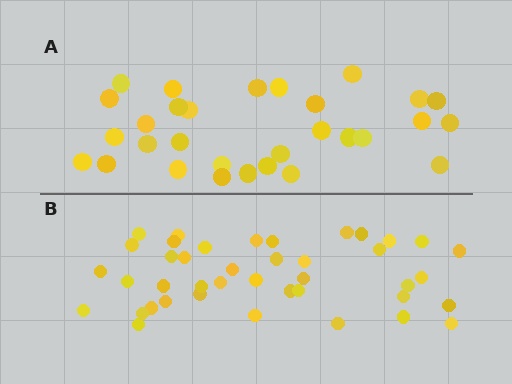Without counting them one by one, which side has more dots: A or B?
Region B (the bottom region) has more dots.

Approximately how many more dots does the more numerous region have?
Region B has roughly 12 or so more dots than region A.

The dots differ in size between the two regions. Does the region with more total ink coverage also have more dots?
No. Region A has more total ink coverage because its dots are larger, but region B actually contains more individual dots. Total area can be misleading — the number of items is what matters here.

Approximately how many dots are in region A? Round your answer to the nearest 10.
About 30 dots.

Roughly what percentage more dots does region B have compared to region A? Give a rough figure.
About 35% more.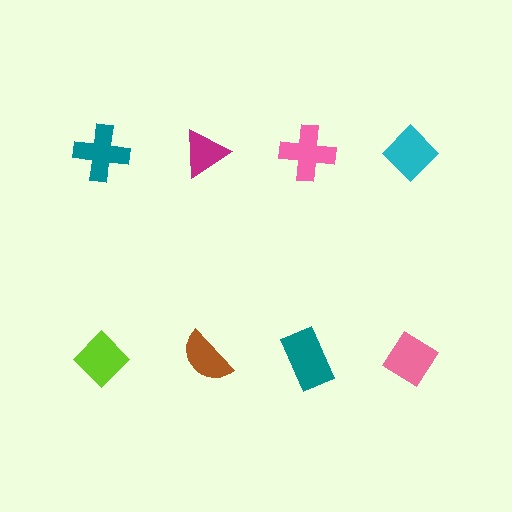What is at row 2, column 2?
A brown semicircle.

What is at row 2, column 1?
A lime diamond.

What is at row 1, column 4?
A cyan diamond.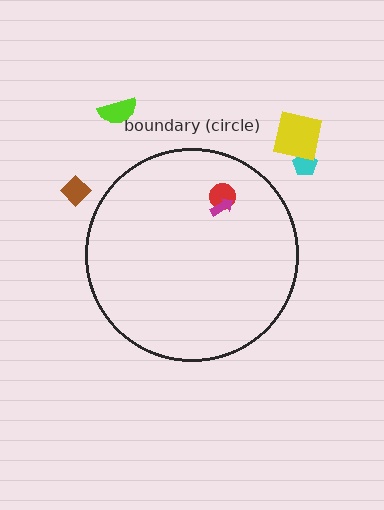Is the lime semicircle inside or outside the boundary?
Outside.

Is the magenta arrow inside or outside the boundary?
Inside.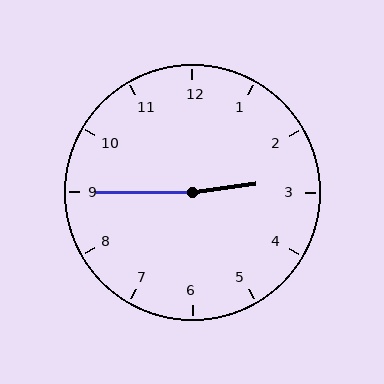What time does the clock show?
2:45.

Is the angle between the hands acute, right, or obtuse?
It is obtuse.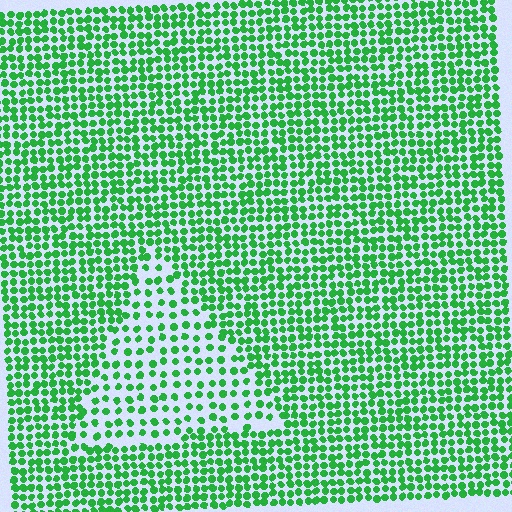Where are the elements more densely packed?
The elements are more densely packed outside the triangle boundary.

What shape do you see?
I see a triangle.